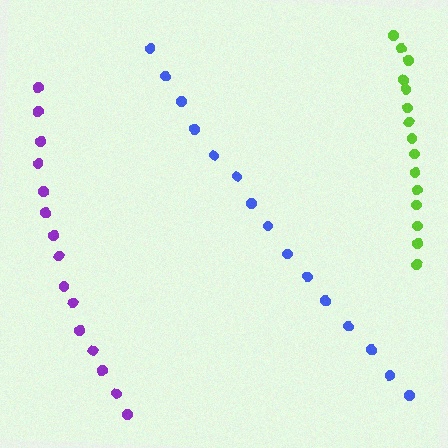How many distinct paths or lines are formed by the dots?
There are 3 distinct paths.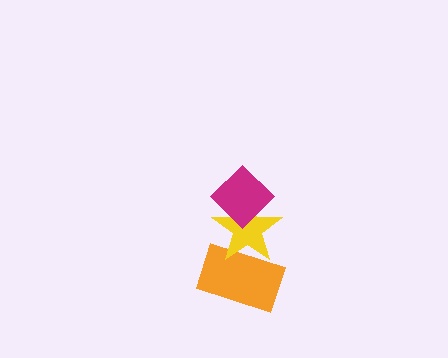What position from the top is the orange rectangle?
The orange rectangle is 3rd from the top.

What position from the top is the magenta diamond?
The magenta diamond is 1st from the top.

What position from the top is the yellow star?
The yellow star is 2nd from the top.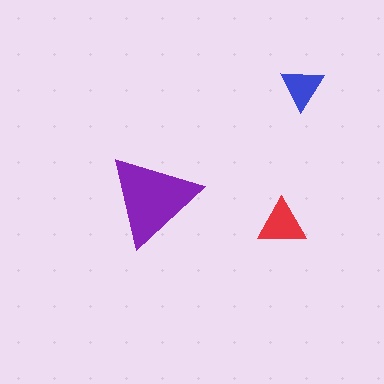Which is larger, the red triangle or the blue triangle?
The red one.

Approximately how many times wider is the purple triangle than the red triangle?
About 2 times wider.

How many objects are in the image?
There are 3 objects in the image.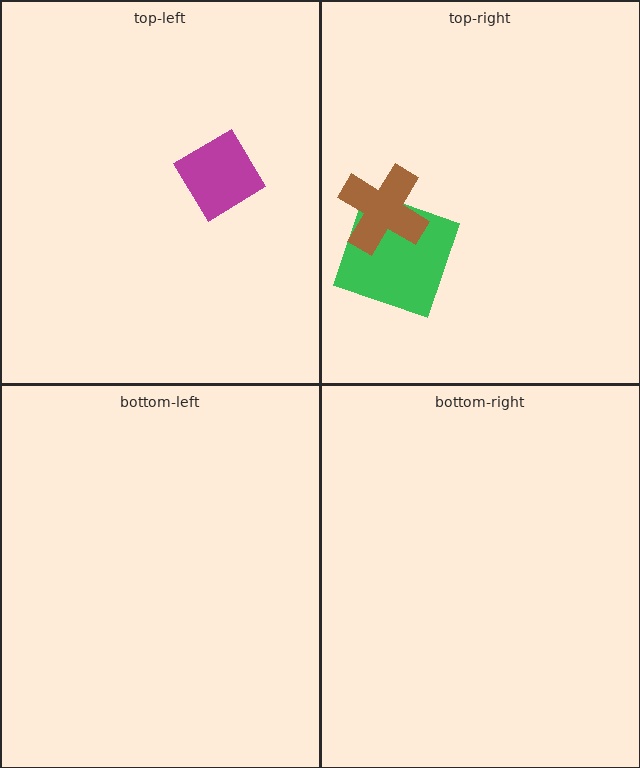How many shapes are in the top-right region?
2.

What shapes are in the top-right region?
The green square, the brown cross.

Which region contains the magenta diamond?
The top-left region.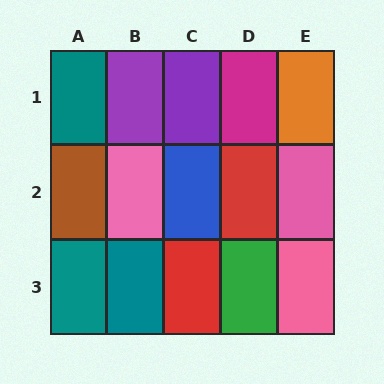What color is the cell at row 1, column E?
Orange.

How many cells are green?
1 cell is green.